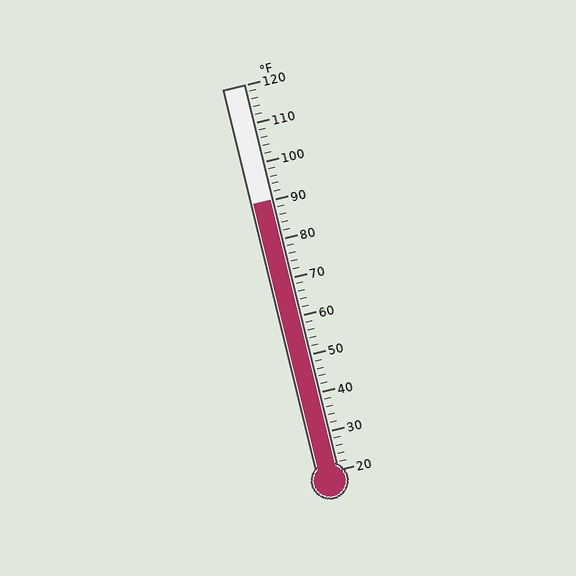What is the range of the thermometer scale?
The thermometer scale ranges from 20°F to 120°F.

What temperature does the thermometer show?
The thermometer shows approximately 90°F.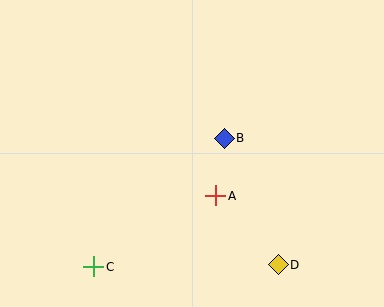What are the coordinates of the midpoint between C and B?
The midpoint between C and B is at (159, 202).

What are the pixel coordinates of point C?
Point C is at (94, 267).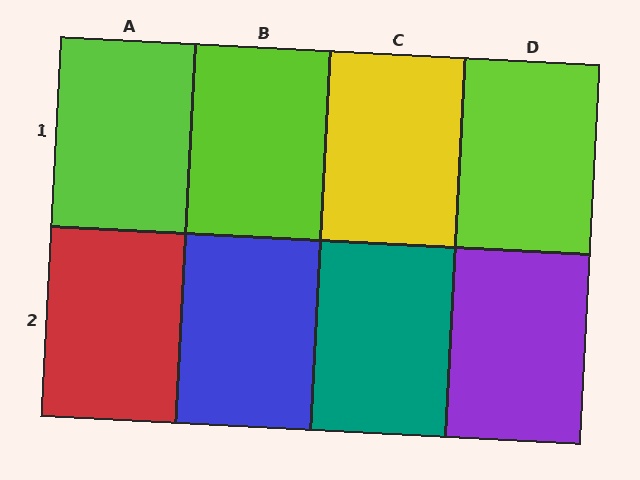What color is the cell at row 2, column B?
Blue.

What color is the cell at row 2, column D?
Purple.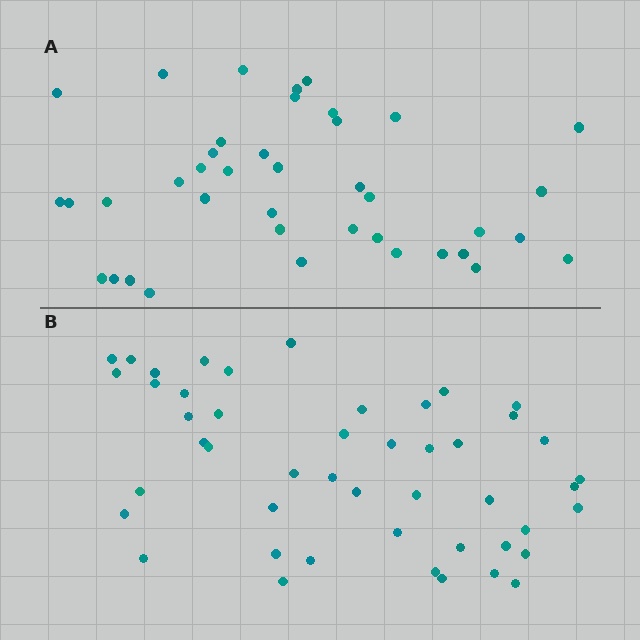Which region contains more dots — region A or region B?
Region B (the bottom region) has more dots.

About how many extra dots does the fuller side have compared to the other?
Region B has roughly 8 or so more dots than region A.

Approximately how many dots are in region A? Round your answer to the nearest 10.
About 40 dots.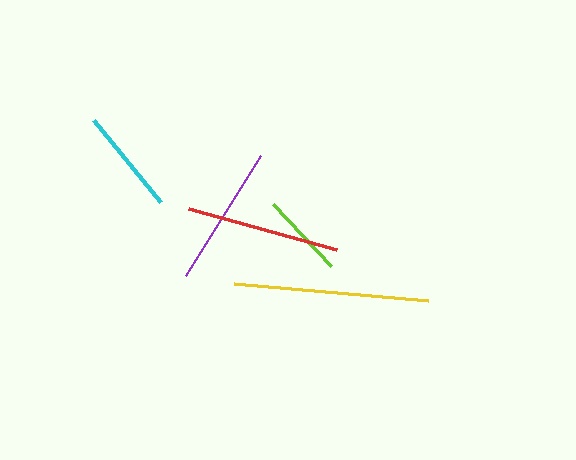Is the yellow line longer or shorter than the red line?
The yellow line is longer than the red line.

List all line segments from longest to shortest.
From longest to shortest: yellow, red, purple, cyan, lime.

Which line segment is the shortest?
The lime line is the shortest at approximately 85 pixels.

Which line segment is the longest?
The yellow line is the longest at approximately 194 pixels.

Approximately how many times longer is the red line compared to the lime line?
The red line is approximately 1.8 times the length of the lime line.